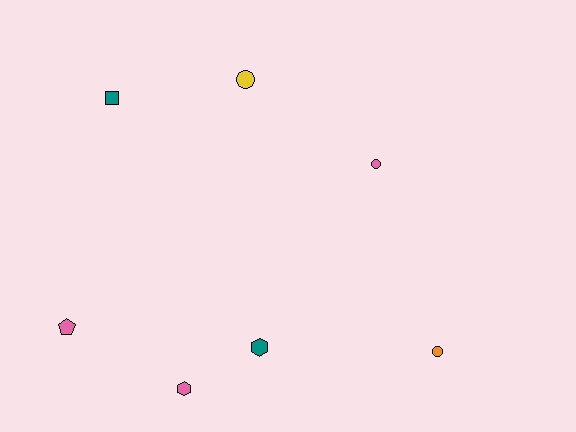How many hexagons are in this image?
There are 2 hexagons.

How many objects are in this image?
There are 7 objects.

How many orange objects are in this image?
There is 1 orange object.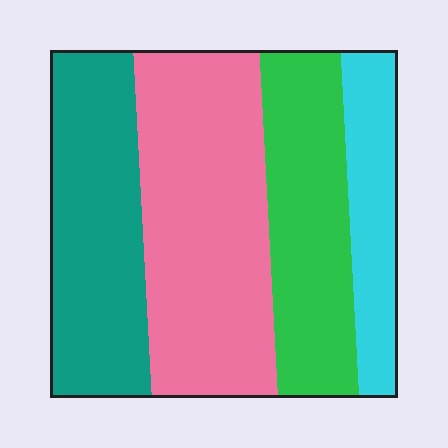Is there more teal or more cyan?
Teal.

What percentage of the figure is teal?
Teal covers about 25% of the figure.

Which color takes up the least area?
Cyan, at roughly 15%.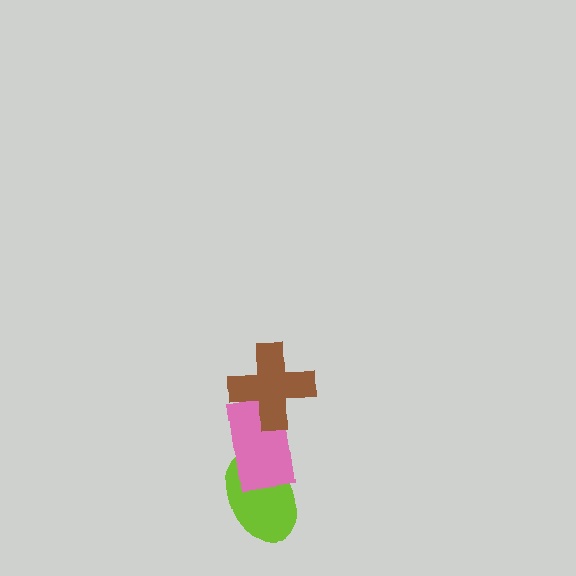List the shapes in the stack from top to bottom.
From top to bottom: the brown cross, the pink rectangle, the lime ellipse.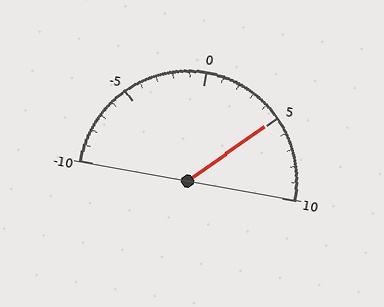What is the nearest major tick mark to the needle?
The nearest major tick mark is 5.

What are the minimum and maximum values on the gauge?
The gauge ranges from -10 to 10.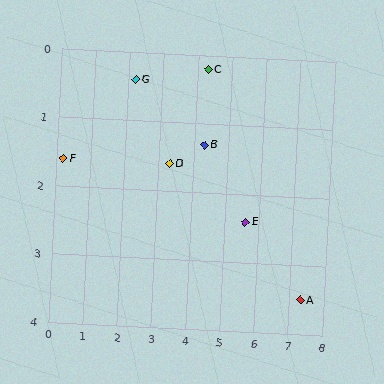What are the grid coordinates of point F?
Point F is at approximately (0.2, 1.6).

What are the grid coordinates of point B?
Point B is at approximately (4.3, 1.3).